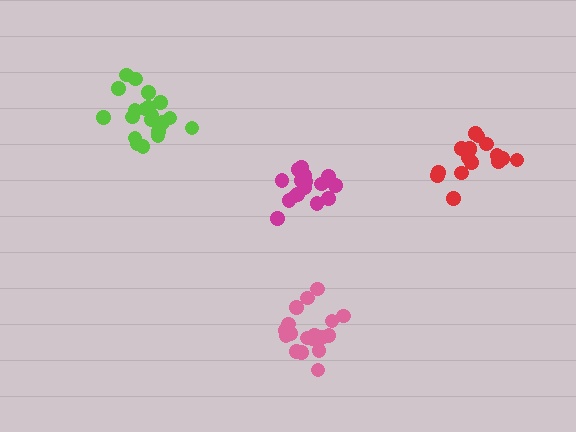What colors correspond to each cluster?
The clusters are colored: lime, magenta, pink, red.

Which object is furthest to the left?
The lime cluster is leftmost.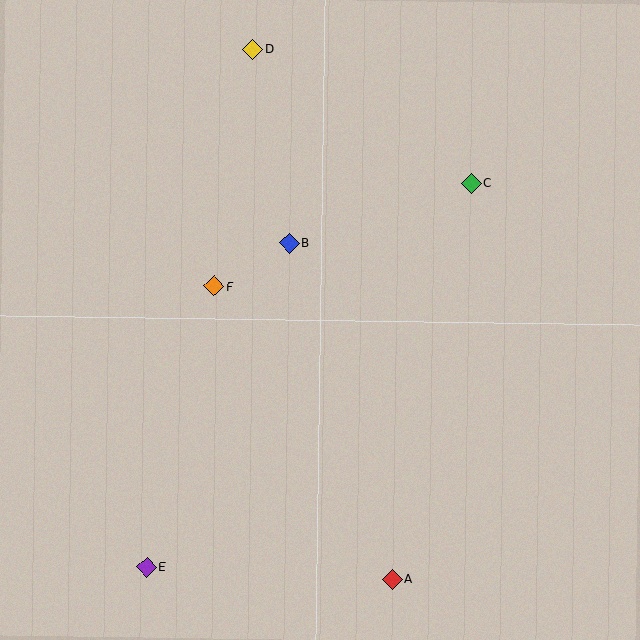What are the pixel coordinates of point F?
Point F is at (214, 286).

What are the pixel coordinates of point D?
Point D is at (252, 49).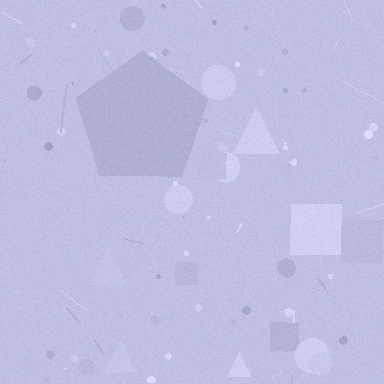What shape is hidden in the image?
A pentagon is hidden in the image.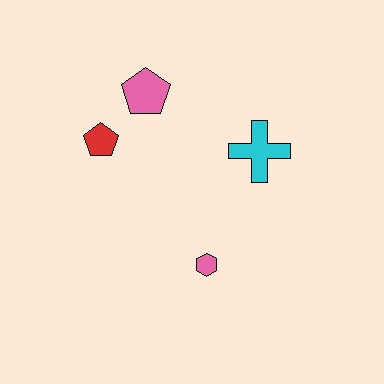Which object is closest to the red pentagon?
The pink pentagon is closest to the red pentagon.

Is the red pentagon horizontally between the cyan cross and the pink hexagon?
No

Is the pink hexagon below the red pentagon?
Yes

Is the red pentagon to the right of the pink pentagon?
No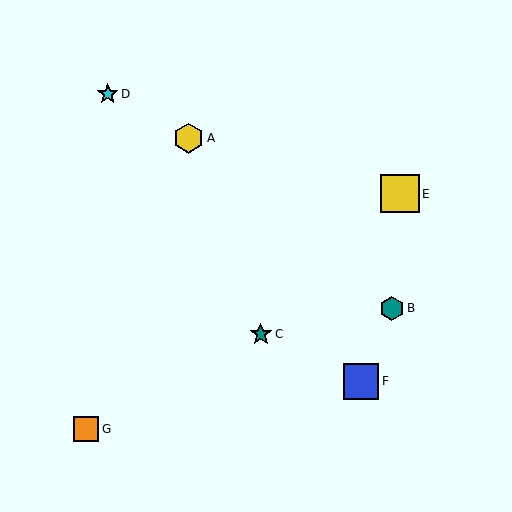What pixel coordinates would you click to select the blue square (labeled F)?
Click at (361, 381) to select the blue square F.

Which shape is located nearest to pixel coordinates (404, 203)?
The yellow square (labeled E) at (400, 194) is nearest to that location.